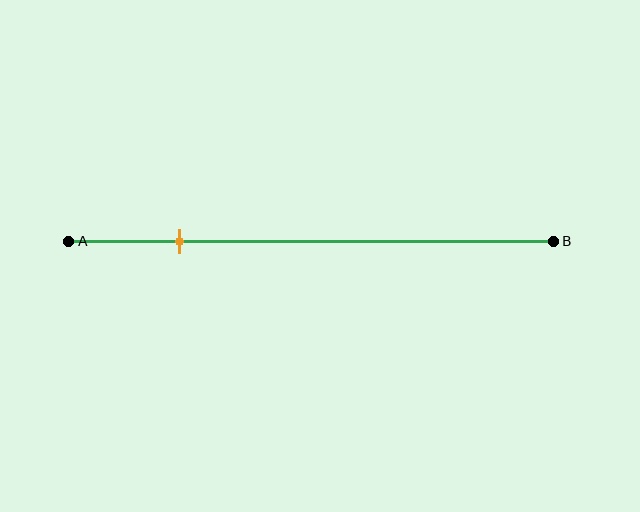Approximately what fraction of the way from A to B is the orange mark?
The orange mark is approximately 25% of the way from A to B.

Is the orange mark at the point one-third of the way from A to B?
No, the mark is at about 25% from A, not at the 33% one-third point.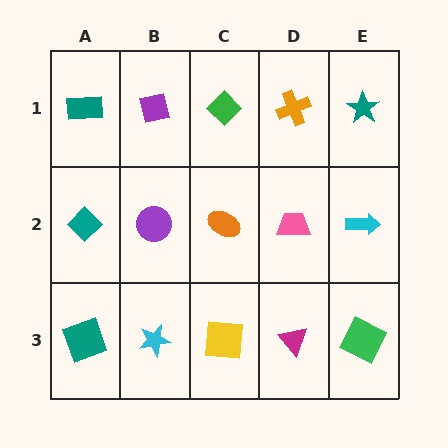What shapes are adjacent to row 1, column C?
An orange ellipse (row 2, column C), a purple square (row 1, column B), an orange cross (row 1, column D).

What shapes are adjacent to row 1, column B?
A purple circle (row 2, column B), a teal rectangle (row 1, column A), a green diamond (row 1, column C).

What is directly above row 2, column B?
A purple square.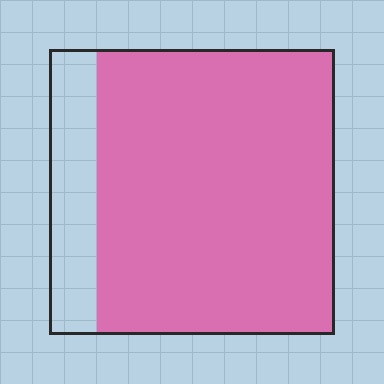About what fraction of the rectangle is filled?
About five sixths (5/6).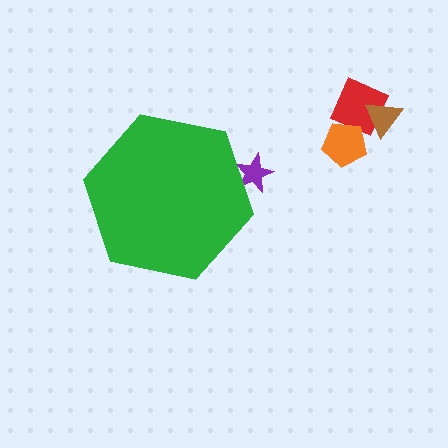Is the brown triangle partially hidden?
No, the brown triangle is fully visible.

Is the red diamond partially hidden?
No, the red diamond is fully visible.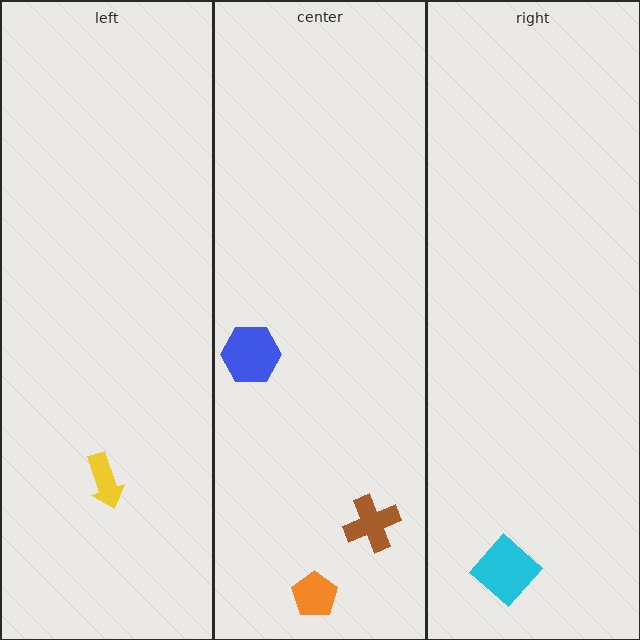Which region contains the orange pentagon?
The center region.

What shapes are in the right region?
The cyan diamond.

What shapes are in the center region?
The blue hexagon, the brown cross, the orange pentagon.